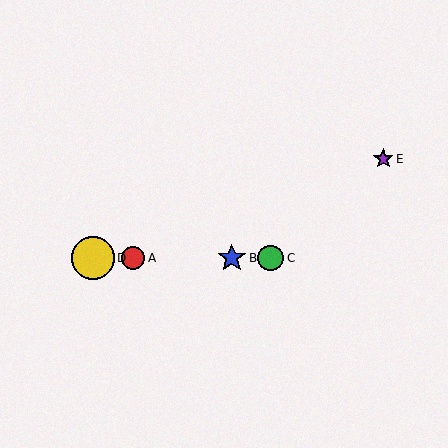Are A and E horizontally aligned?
No, A is at y≈258 and E is at y≈159.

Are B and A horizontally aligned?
Yes, both are at y≈258.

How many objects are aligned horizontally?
4 objects (A, B, C, D) are aligned horizontally.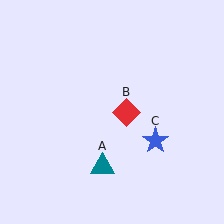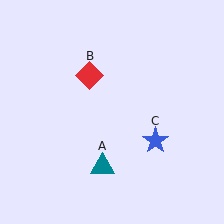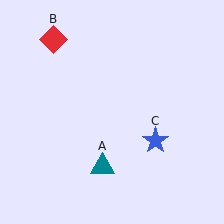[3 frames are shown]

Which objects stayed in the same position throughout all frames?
Teal triangle (object A) and blue star (object C) remained stationary.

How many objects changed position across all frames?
1 object changed position: red diamond (object B).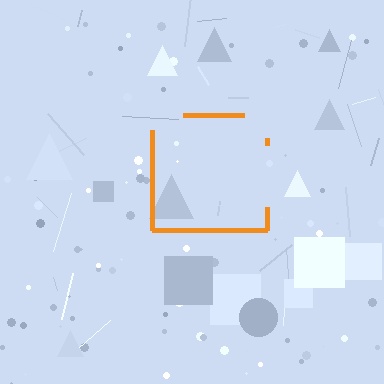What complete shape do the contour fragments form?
The contour fragments form a square.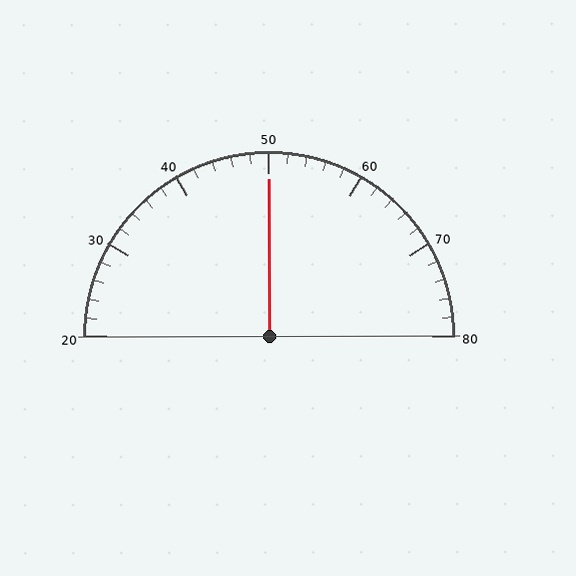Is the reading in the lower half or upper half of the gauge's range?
The reading is in the upper half of the range (20 to 80).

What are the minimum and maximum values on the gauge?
The gauge ranges from 20 to 80.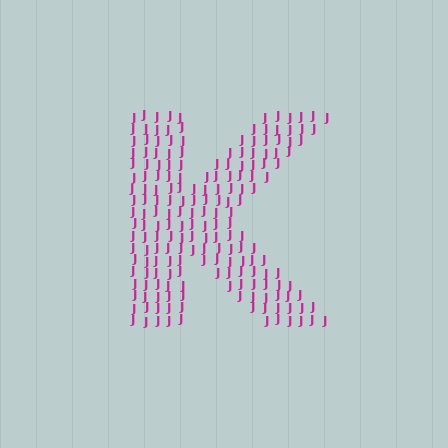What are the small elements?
The small elements are letter J's.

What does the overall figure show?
The overall figure shows the letter K.